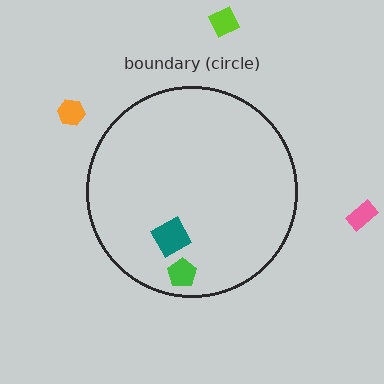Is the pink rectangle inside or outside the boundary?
Outside.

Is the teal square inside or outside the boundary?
Inside.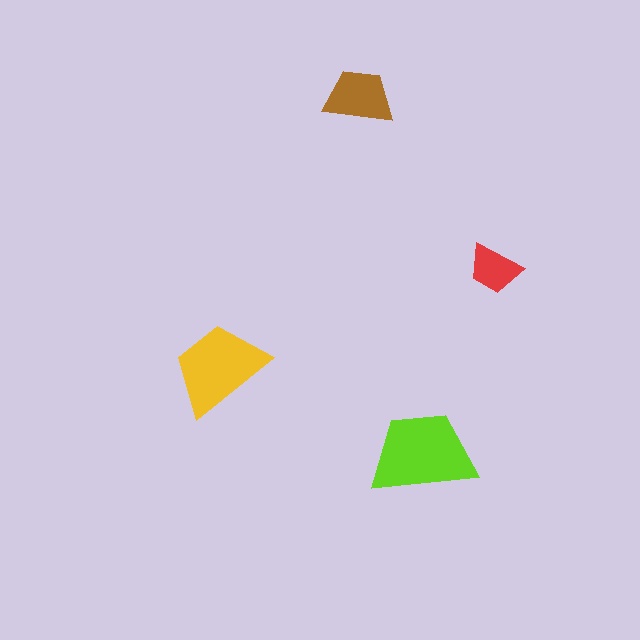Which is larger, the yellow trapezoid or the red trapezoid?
The yellow one.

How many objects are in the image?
There are 4 objects in the image.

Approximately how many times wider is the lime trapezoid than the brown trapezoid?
About 1.5 times wider.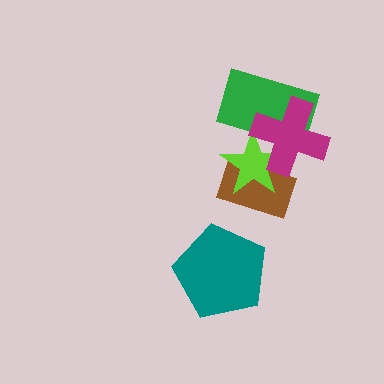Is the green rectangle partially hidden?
Yes, it is partially covered by another shape.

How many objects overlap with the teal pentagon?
0 objects overlap with the teal pentagon.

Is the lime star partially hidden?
Yes, it is partially covered by another shape.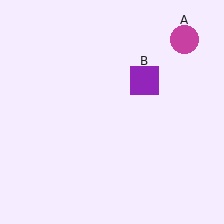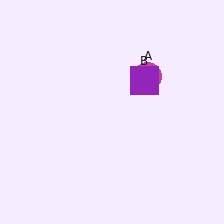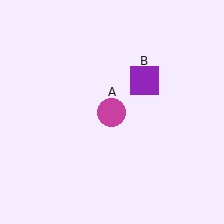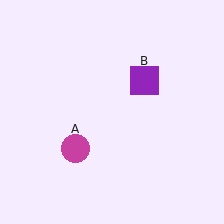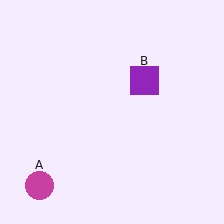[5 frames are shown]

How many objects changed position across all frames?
1 object changed position: magenta circle (object A).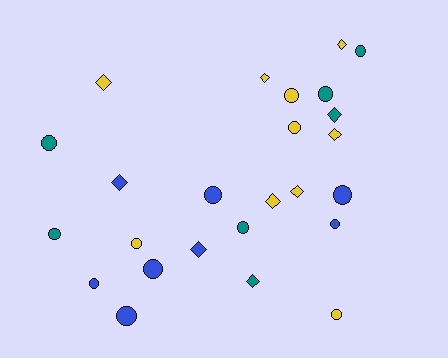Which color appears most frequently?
Yellow, with 10 objects.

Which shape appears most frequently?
Circle, with 15 objects.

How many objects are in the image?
There are 25 objects.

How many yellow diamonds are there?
There are 6 yellow diamonds.